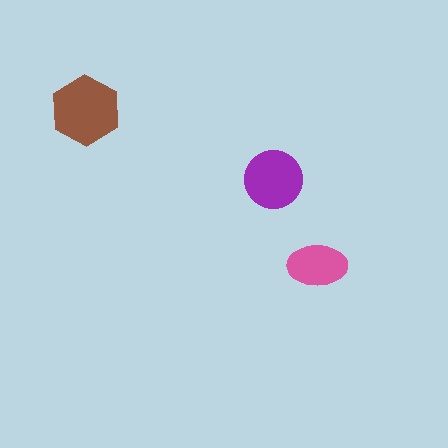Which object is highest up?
The brown hexagon is topmost.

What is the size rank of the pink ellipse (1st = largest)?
3rd.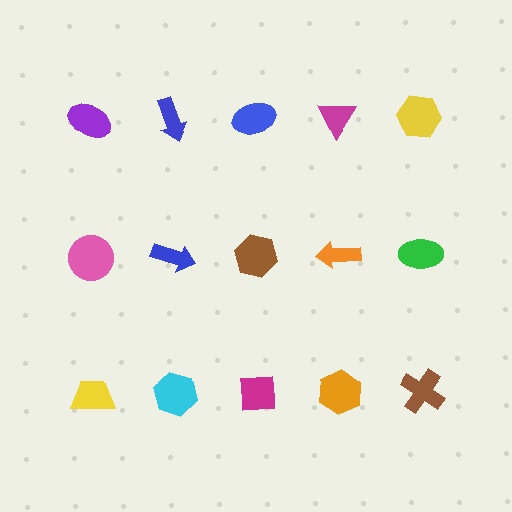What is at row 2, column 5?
A green ellipse.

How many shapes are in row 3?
5 shapes.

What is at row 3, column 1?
A yellow trapezoid.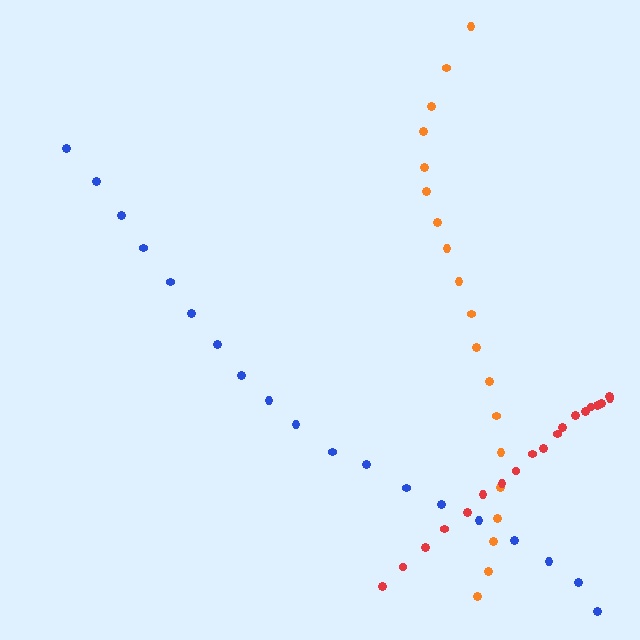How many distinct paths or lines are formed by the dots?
There are 3 distinct paths.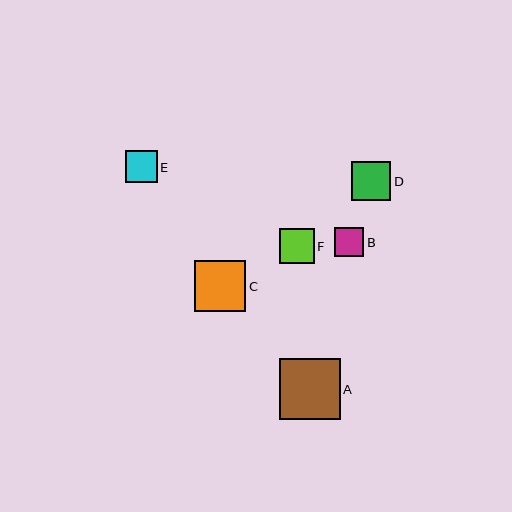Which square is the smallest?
Square B is the smallest with a size of approximately 29 pixels.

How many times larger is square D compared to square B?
Square D is approximately 1.3 times the size of square B.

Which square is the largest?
Square A is the largest with a size of approximately 61 pixels.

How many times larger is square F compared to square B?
Square F is approximately 1.2 times the size of square B.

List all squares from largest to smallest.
From largest to smallest: A, C, D, F, E, B.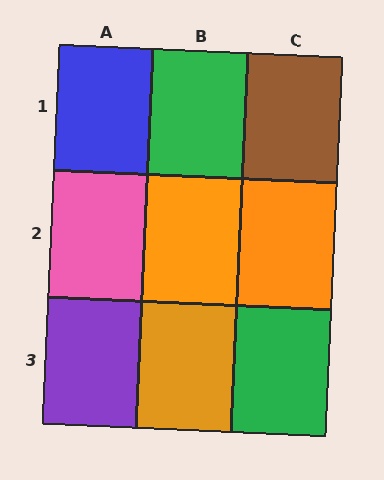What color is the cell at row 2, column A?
Pink.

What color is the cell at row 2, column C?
Orange.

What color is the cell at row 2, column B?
Orange.